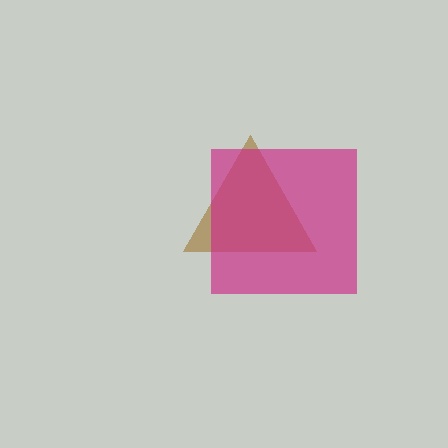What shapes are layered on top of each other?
The layered shapes are: a brown triangle, a magenta square.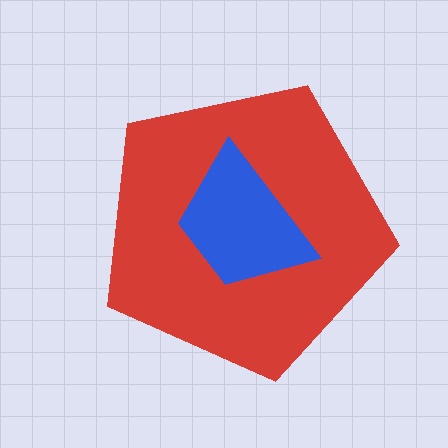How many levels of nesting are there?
2.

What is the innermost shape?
The blue trapezoid.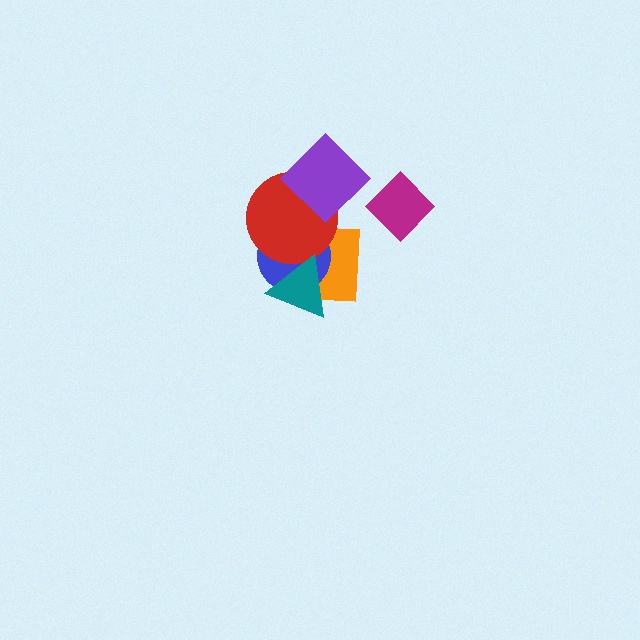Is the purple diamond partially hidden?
No, no other shape covers it.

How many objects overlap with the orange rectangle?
3 objects overlap with the orange rectangle.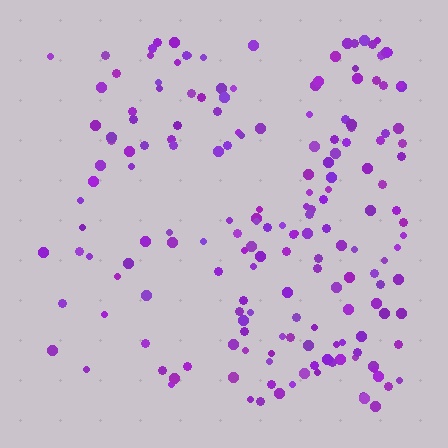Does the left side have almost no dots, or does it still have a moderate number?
Still a moderate number, just noticeably fewer than the right.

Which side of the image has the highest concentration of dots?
The right.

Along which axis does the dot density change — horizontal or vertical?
Horizontal.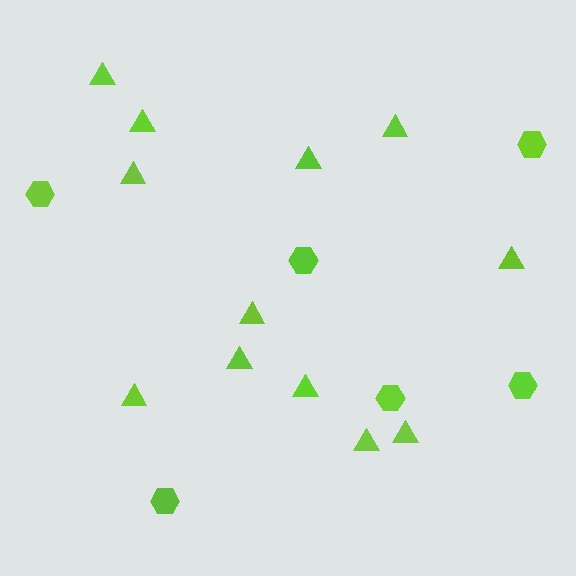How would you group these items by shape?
There are 2 groups: one group of triangles (12) and one group of hexagons (6).